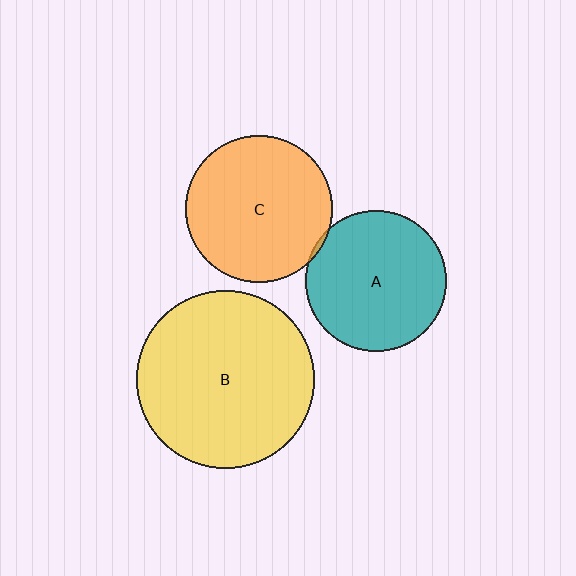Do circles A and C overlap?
Yes.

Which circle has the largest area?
Circle B (yellow).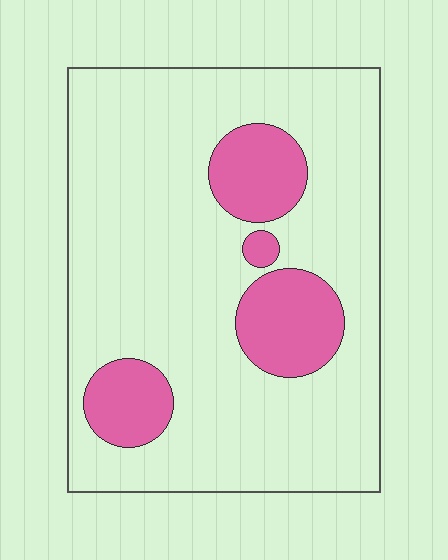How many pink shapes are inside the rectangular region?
4.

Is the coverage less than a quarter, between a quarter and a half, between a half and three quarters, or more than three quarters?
Less than a quarter.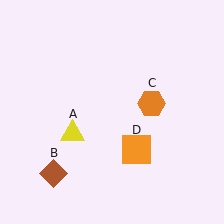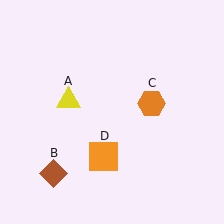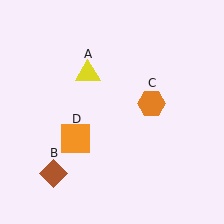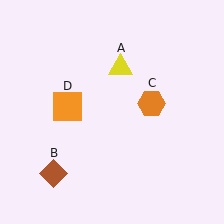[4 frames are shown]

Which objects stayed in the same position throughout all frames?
Brown diamond (object B) and orange hexagon (object C) remained stationary.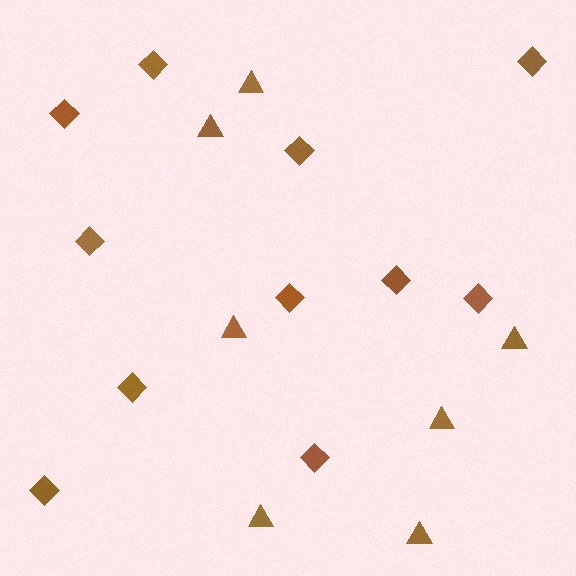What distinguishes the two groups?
There are 2 groups: one group of triangles (7) and one group of diamonds (11).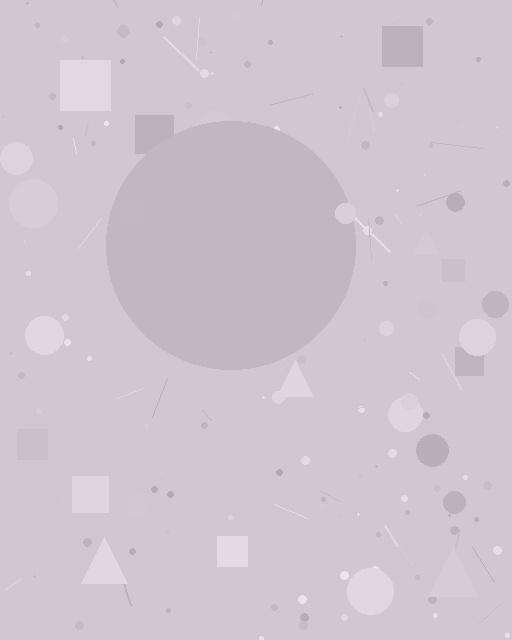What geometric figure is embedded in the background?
A circle is embedded in the background.